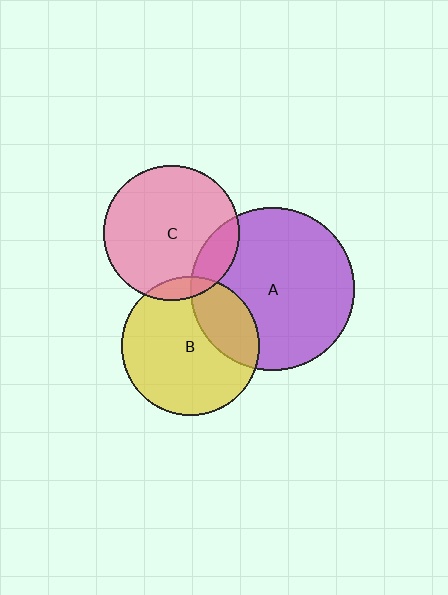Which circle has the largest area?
Circle A (purple).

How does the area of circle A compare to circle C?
Approximately 1.5 times.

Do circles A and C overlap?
Yes.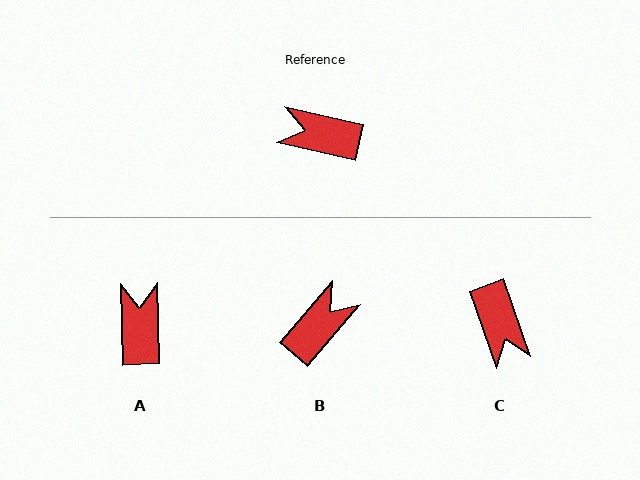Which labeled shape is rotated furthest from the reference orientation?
C, about 122 degrees away.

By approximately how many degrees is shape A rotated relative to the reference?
Approximately 76 degrees clockwise.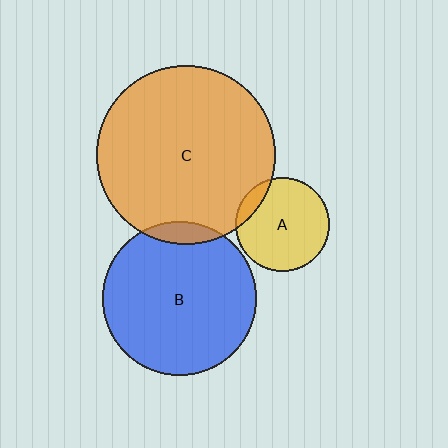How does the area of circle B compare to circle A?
Approximately 2.7 times.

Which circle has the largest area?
Circle C (orange).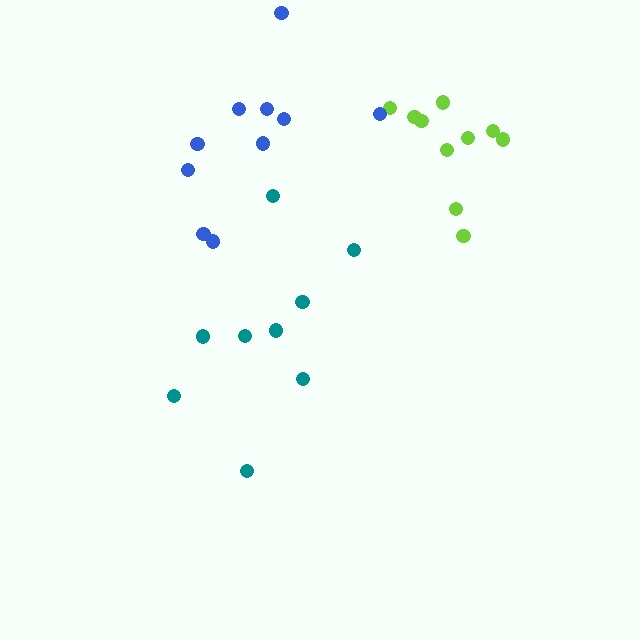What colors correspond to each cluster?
The clusters are colored: lime, teal, blue.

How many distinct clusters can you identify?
There are 3 distinct clusters.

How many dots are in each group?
Group 1: 10 dots, Group 2: 9 dots, Group 3: 10 dots (29 total).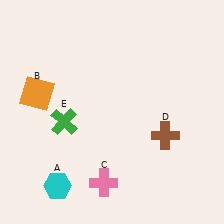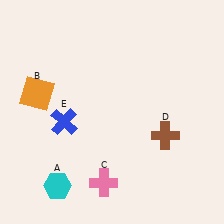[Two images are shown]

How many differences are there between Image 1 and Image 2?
There is 1 difference between the two images.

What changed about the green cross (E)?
In Image 1, E is green. In Image 2, it changed to blue.